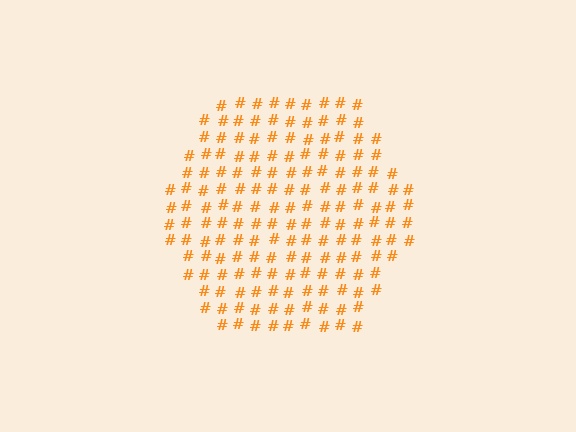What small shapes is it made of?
It is made of small hash symbols.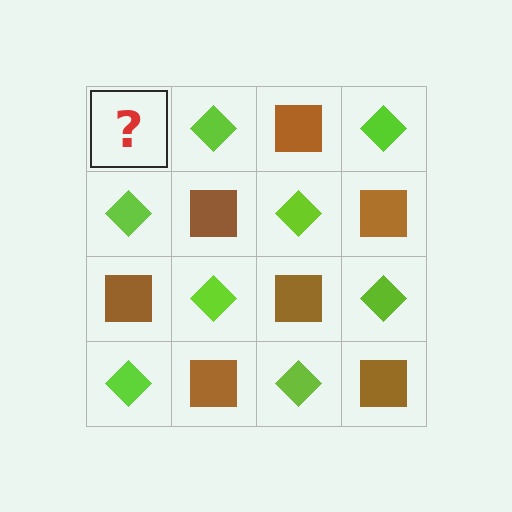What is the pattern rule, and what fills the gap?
The rule is that it alternates brown square and lime diamond in a checkerboard pattern. The gap should be filled with a brown square.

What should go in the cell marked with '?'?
The missing cell should contain a brown square.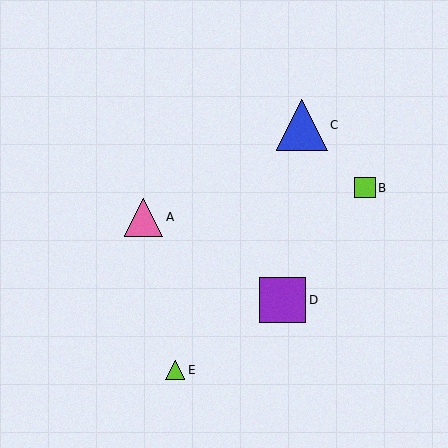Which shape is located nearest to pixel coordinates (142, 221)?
The pink triangle (labeled A) at (144, 217) is nearest to that location.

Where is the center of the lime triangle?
The center of the lime triangle is at (175, 370).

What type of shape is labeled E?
Shape E is a lime triangle.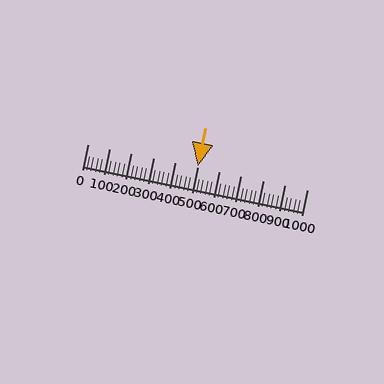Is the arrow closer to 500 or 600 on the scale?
The arrow is closer to 500.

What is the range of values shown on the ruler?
The ruler shows values from 0 to 1000.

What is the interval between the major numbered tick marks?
The major tick marks are spaced 100 units apart.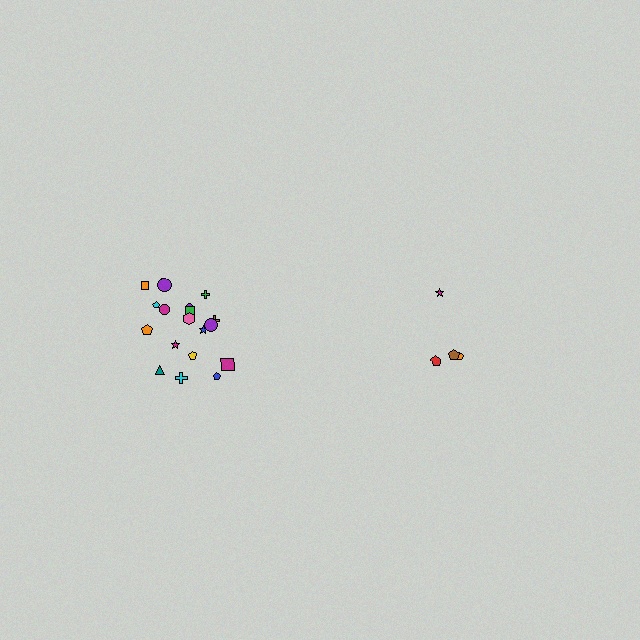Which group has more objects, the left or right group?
The left group.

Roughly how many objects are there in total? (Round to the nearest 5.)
Roughly 20 objects in total.